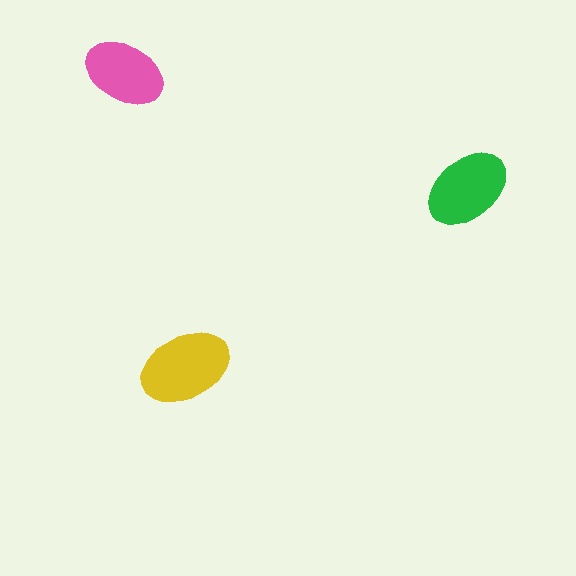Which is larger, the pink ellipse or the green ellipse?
The green one.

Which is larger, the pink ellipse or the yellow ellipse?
The yellow one.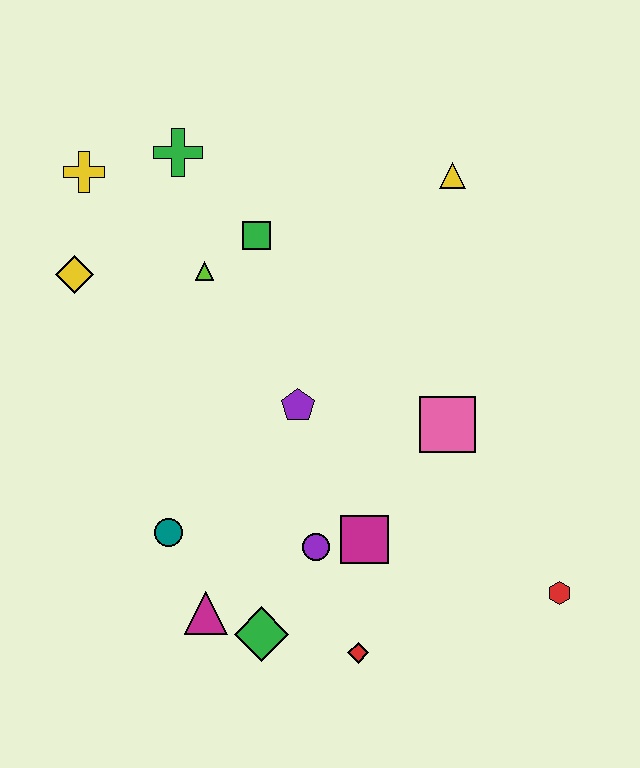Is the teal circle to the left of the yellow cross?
No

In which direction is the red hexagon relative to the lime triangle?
The red hexagon is to the right of the lime triangle.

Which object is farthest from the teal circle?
The yellow triangle is farthest from the teal circle.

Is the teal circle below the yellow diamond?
Yes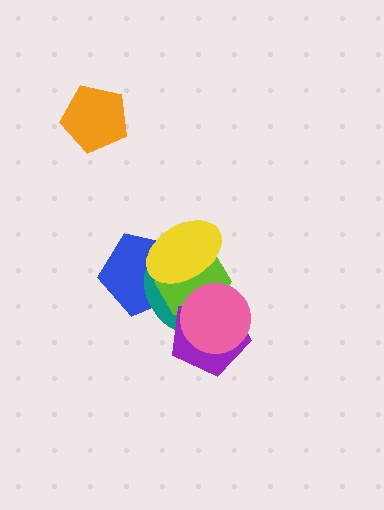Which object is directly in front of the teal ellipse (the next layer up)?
The lime hexagon is directly in front of the teal ellipse.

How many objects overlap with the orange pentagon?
0 objects overlap with the orange pentagon.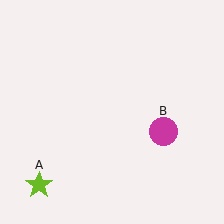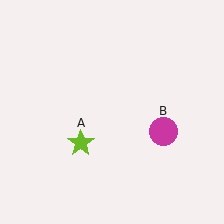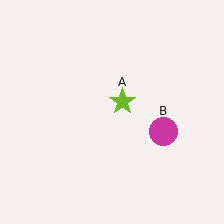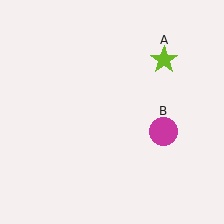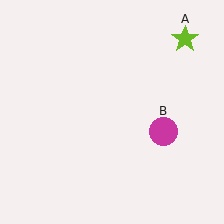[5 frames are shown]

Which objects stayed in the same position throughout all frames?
Magenta circle (object B) remained stationary.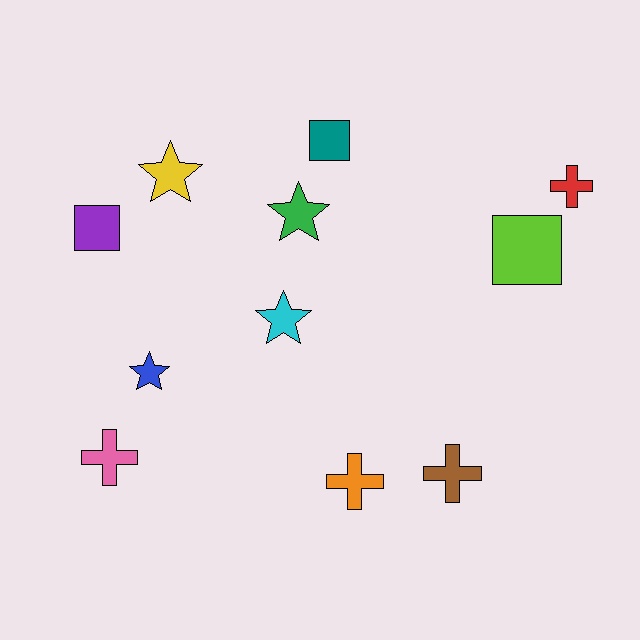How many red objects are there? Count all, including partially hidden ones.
There is 1 red object.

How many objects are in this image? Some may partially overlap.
There are 11 objects.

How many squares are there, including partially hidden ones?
There are 3 squares.